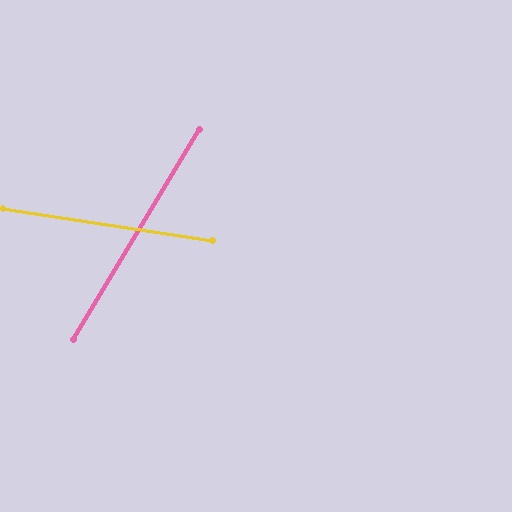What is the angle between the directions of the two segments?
Approximately 68 degrees.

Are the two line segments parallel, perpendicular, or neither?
Neither parallel nor perpendicular — they differ by about 68°.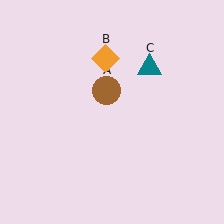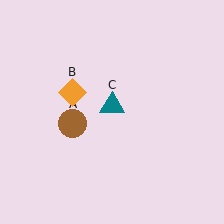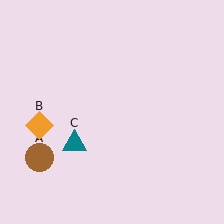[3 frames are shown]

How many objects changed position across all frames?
3 objects changed position: brown circle (object A), orange diamond (object B), teal triangle (object C).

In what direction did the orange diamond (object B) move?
The orange diamond (object B) moved down and to the left.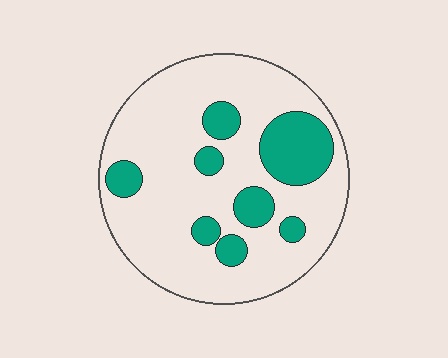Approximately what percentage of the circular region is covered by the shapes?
Approximately 20%.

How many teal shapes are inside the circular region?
8.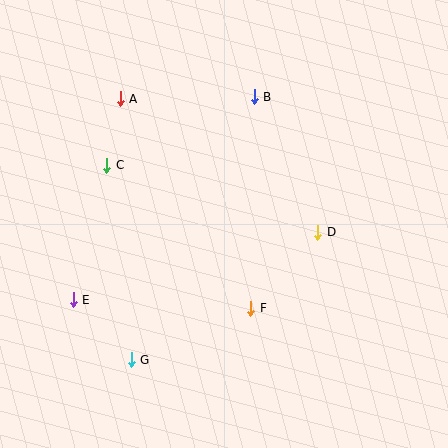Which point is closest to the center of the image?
Point F at (251, 308) is closest to the center.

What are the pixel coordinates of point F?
Point F is at (251, 308).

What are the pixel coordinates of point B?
Point B is at (254, 97).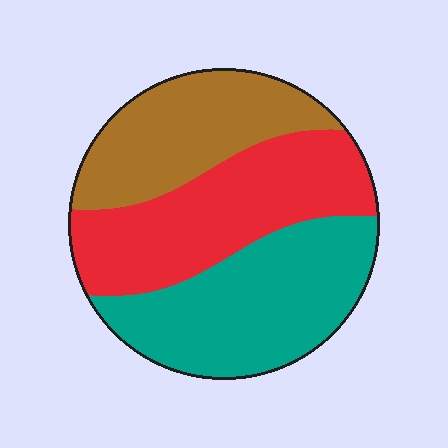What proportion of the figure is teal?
Teal covers 37% of the figure.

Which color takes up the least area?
Brown, at roughly 30%.